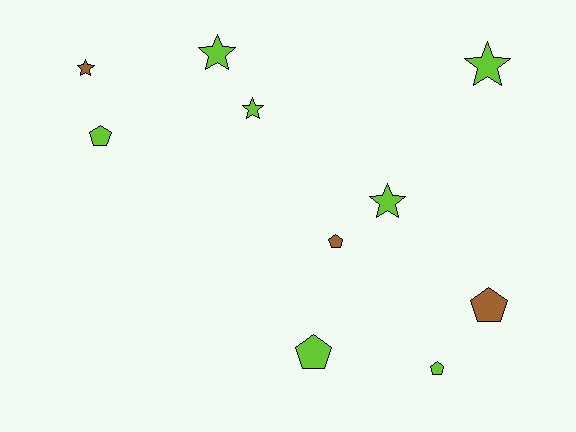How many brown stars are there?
There is 1 brown star.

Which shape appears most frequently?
Star, with 5 objects.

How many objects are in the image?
There are 10 objects.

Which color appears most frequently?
Lime, with 7 objects.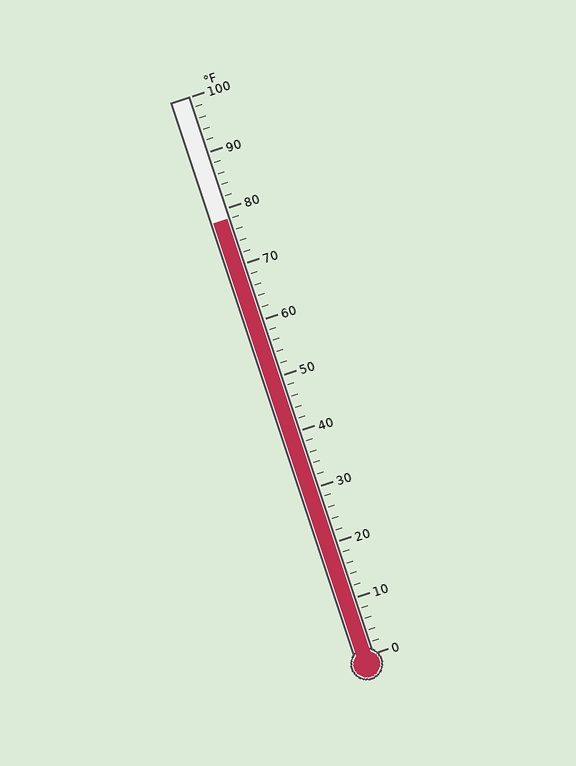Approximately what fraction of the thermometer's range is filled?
The thermometer is filled to approximately 80% of its range.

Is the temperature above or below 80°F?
The temperature is below 80°F.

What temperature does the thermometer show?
The thermometer shows approximately 78°F.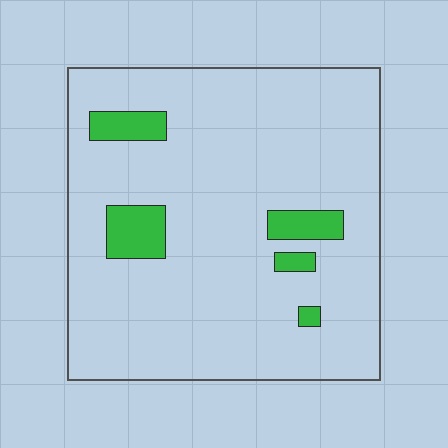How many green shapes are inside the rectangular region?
5.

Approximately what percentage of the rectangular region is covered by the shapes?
Approximately 10%.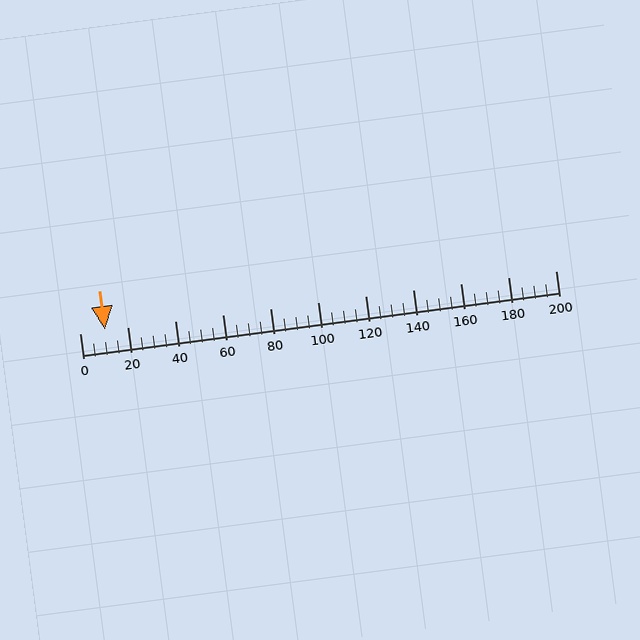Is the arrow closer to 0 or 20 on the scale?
The arrow is closer to 20.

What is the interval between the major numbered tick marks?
The major tick marks are spaced 20 units apart.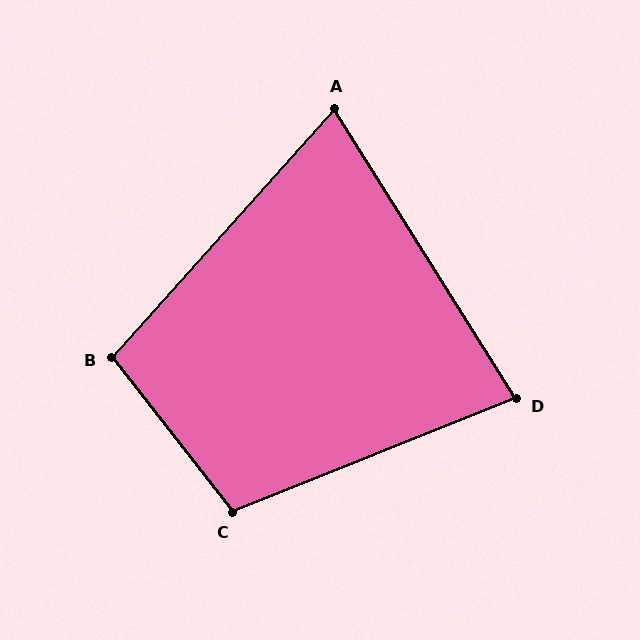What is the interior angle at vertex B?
Approximately 100 degrees (obtuse).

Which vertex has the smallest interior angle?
A, at approximately 74 degrees.